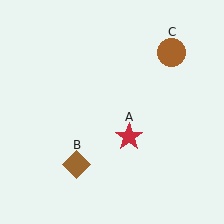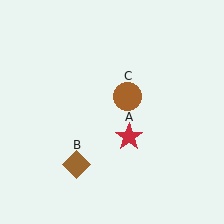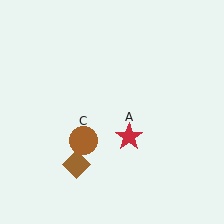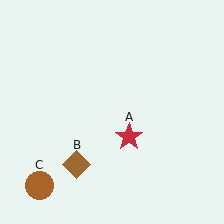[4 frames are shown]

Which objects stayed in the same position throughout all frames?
Red star (object A) and brown diamond (object B) remained stationary.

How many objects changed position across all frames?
1 object changed position: brown circle (object C).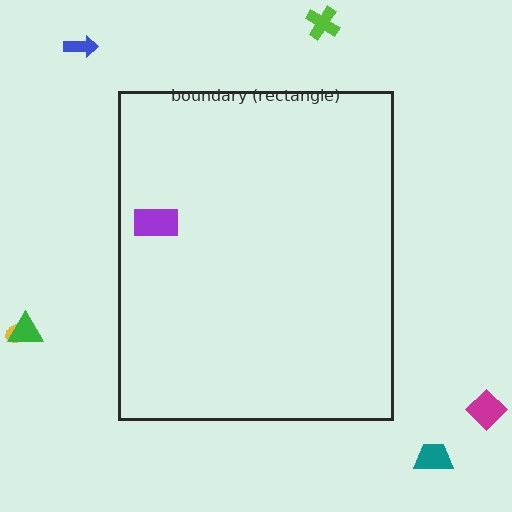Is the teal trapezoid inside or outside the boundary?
Outside.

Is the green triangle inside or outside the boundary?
Outside.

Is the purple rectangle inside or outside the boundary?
Inside.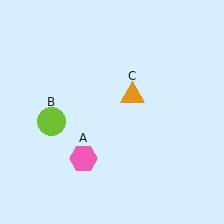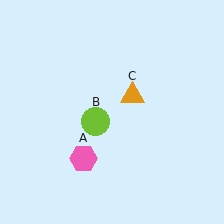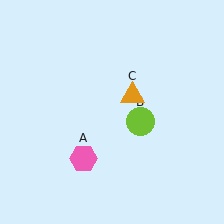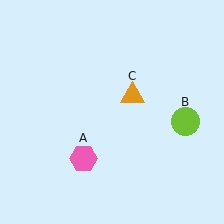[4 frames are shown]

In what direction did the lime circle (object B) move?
The lime circle (object B) moved right.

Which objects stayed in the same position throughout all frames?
Pink hexagon (object A) and orange triangle (object C) remained stationary.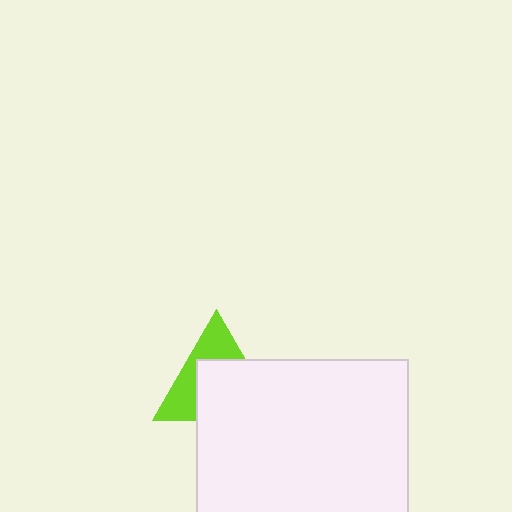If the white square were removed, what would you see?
You would see the complete lime triangle.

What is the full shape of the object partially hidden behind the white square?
The partially hidden object is a lime triangle.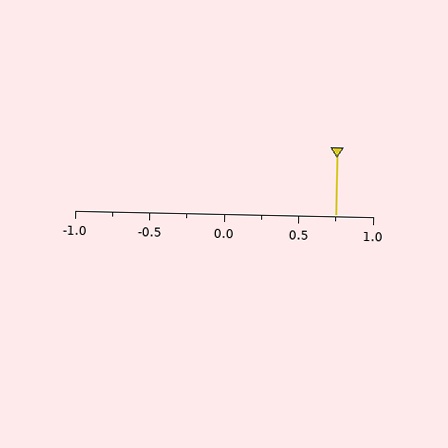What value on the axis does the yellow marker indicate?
The marker indicates approximately 0.75.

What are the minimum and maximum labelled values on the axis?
The axis runs from -1.0 to 1.0.